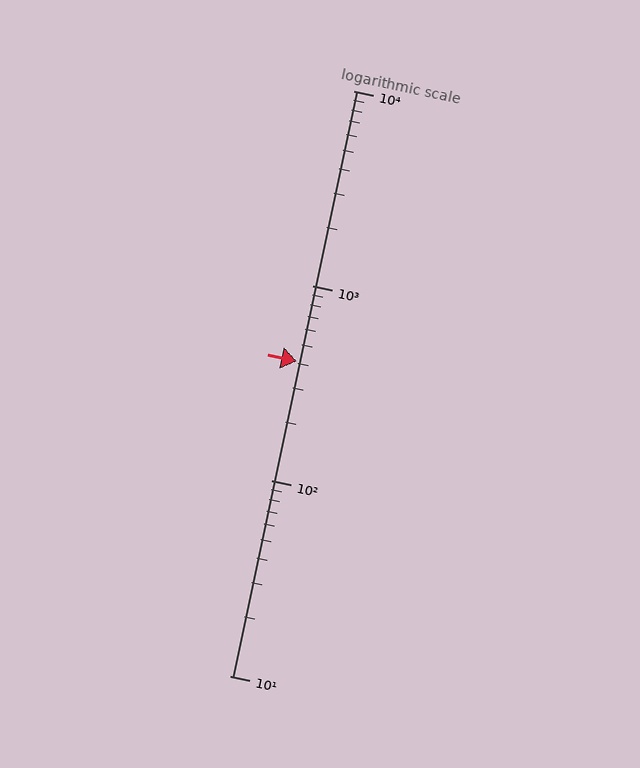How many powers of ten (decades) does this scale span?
The scale spans 3 decades, from 10 to 10000.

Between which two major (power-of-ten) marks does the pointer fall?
The pointer is between 100 and 1000.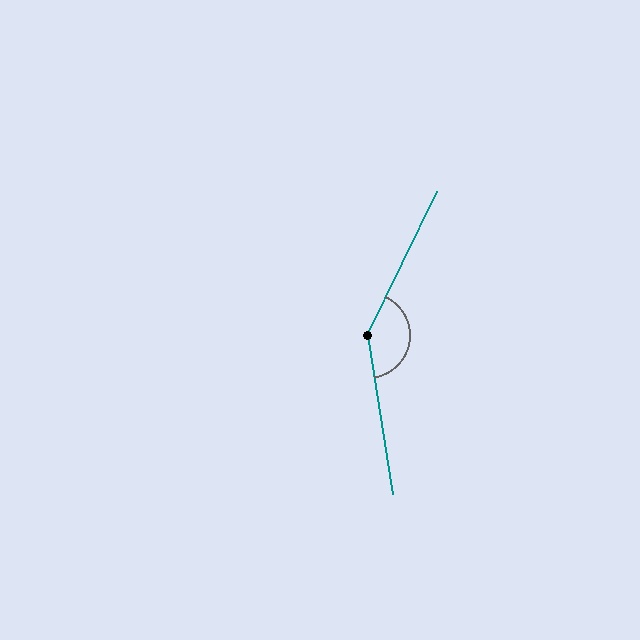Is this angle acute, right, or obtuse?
It is obtuse.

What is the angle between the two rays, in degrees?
Approximately 145 degrees.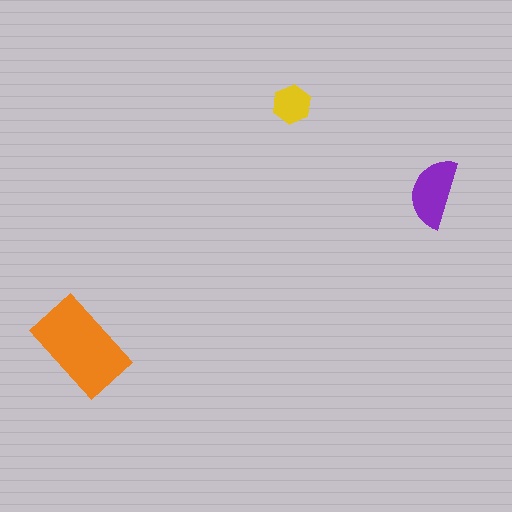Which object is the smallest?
The yellow hexagon.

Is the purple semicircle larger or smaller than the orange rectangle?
Smaller.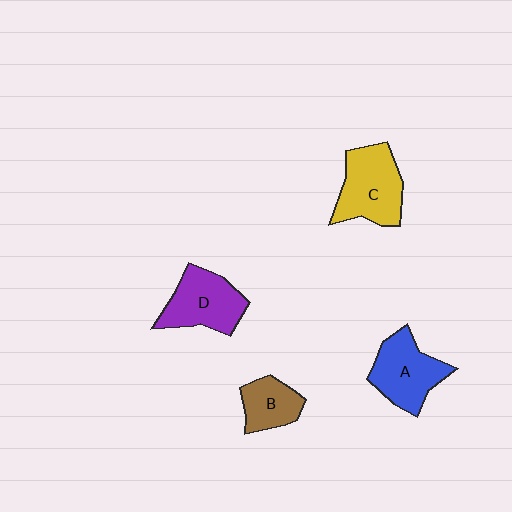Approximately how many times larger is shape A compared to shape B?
Approximately 1.5 times.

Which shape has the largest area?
Shape C (yellow).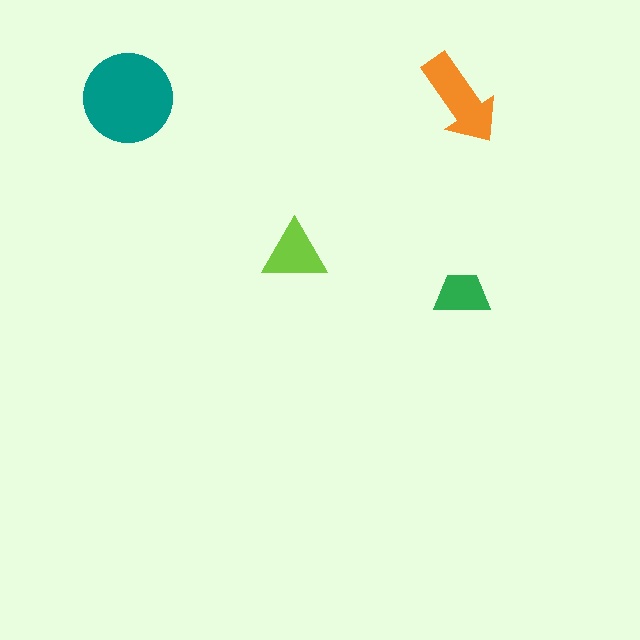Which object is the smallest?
The green trapezoid.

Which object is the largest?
The teal circle.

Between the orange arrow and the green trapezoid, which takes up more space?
The orange arrow.